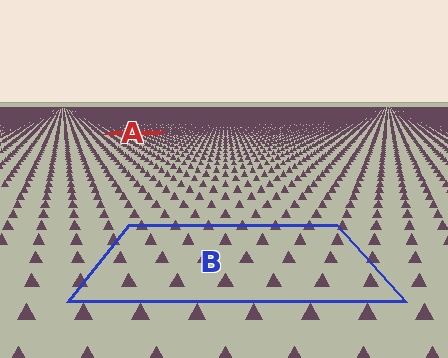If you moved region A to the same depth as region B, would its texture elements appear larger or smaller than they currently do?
They would appear larger. At a closer depth, the same texture elements are projected at a bigger on-screen size.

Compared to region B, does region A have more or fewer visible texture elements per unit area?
Region A has more texture elements per unit area — they are packed more densely because it is farther away.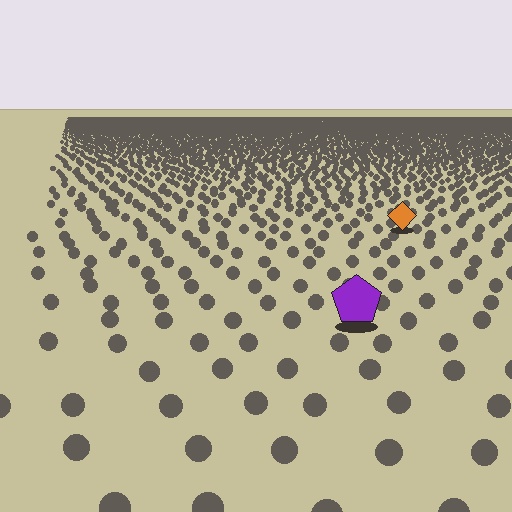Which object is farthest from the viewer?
The orange diamond is farthest from the viewer. It appears smaller and the ground texture around it is denser.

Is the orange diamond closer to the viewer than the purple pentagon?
No. The purple pentagon is closer — you can tell from the texture gradient: the ground texture is coarser near it.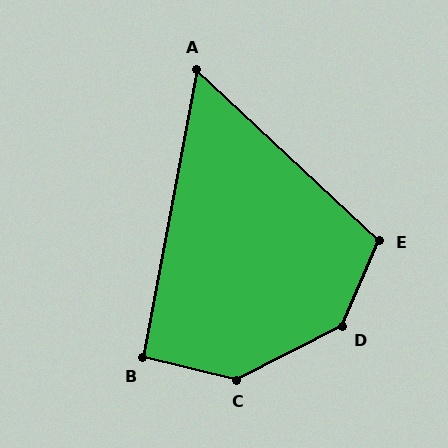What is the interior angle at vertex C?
Approximately 140 degrees (obtuse).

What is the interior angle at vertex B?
Approximately 93 degrees (approximately right).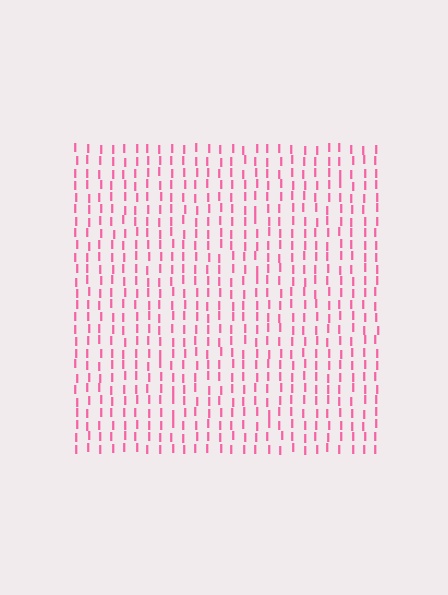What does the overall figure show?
The overall figure shows a square.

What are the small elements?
The small elements are letter I's.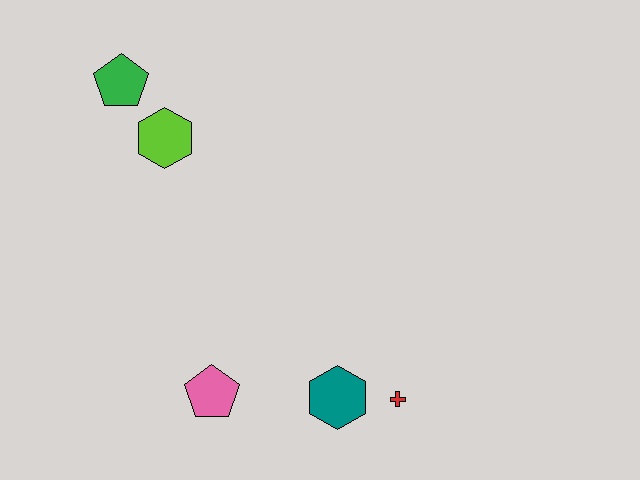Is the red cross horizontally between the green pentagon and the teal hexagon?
No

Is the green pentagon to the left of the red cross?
Yes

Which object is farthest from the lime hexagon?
The red cross is farthest from the lime hexagon.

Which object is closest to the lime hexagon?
The green pentagon is closest to the lime hexagon.